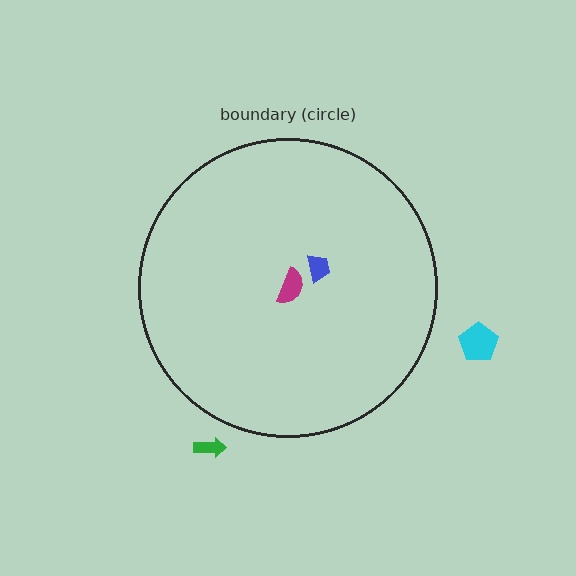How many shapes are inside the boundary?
2 inside, 2 outside.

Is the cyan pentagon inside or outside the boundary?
Outside.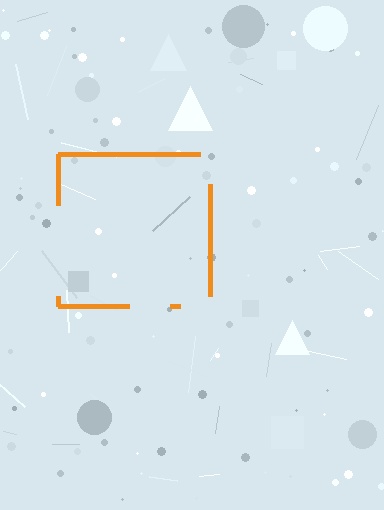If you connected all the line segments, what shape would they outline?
They would outline a square.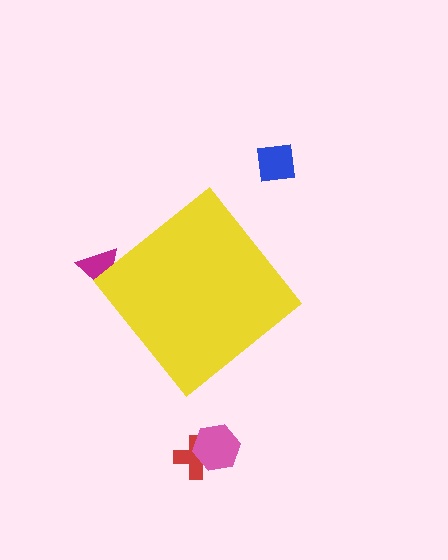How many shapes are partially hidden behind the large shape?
1 shape is partially hidden.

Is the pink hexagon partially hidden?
No, the pink hexagon is fully visible.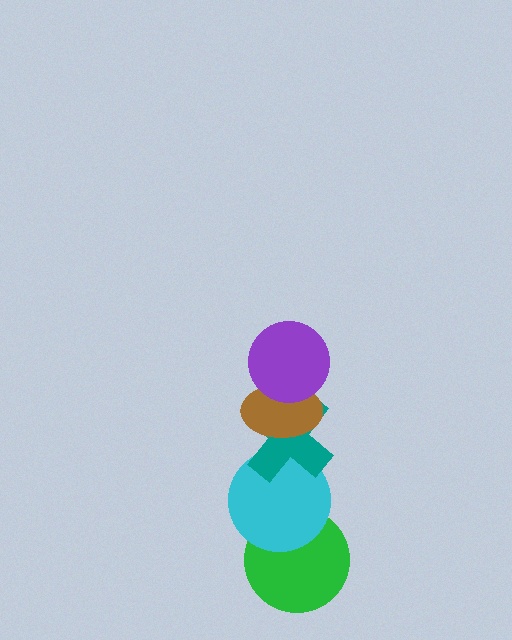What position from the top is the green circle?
The green circle is 5th from the top.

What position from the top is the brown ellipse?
The brown ellipse is 2nd from the top.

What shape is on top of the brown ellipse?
The purple circle is on top of the brown ellipse.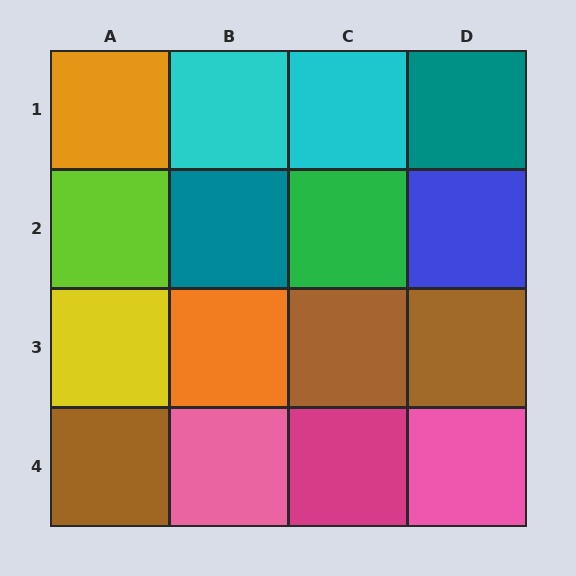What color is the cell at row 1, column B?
Cyan.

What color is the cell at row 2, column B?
Teal.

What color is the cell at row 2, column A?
Lime.